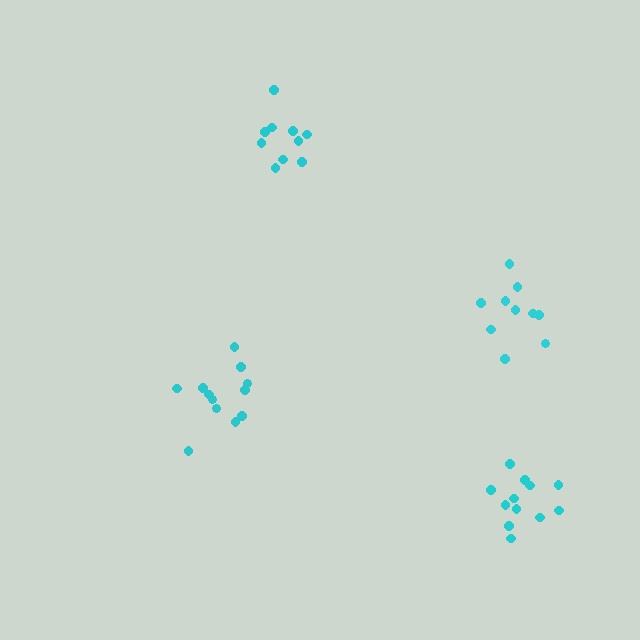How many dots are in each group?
Group 1: 12 dots, Group 2: 10 dots, Group 3: 10 dots, Group 4: 12 dots (44 total).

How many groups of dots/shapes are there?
There are 4 groups.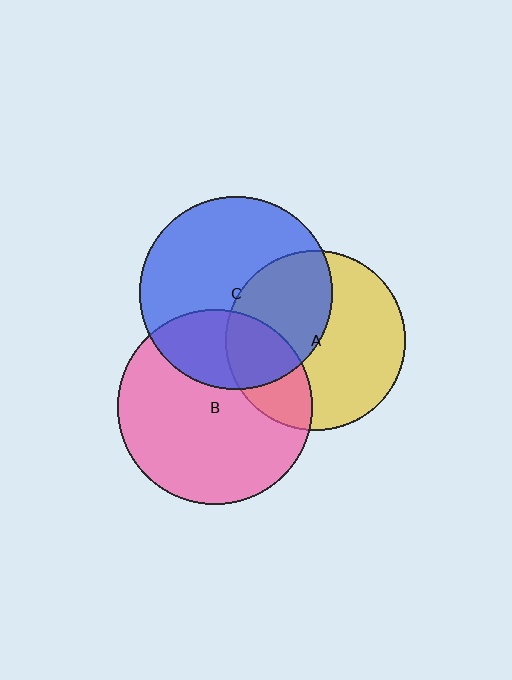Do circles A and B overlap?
Yes.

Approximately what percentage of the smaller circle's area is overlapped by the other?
Approximately 25%.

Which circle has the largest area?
Circle B (pink).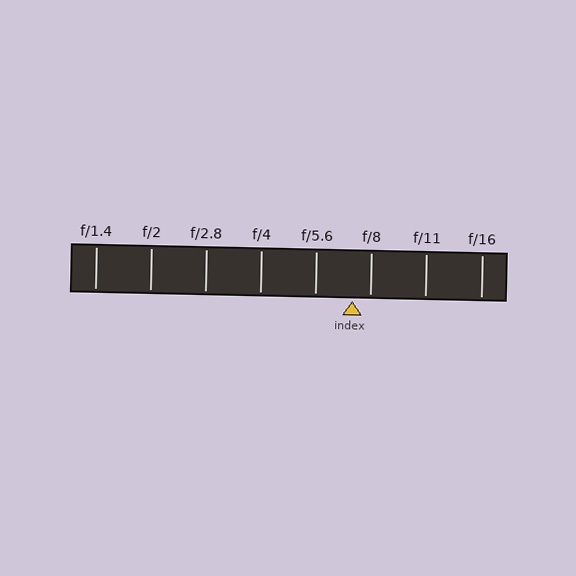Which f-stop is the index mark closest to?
The index mark is closest to f/8.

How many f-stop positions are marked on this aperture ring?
There are 8 f-stop positions marked.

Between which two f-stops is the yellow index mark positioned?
The index mark is between f/5.6 and f/8.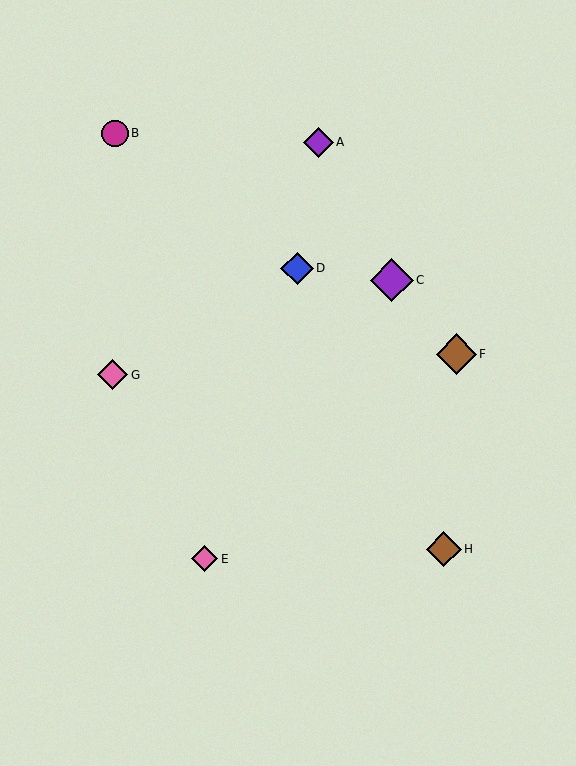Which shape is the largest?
The purple diamond (labeled C) is the largest.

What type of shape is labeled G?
Shape G is a pink diamond.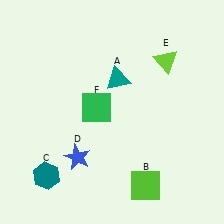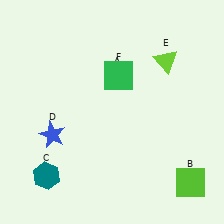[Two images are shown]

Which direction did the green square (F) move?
The green square (F) moved up.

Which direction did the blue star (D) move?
The blue star (D) moved left.